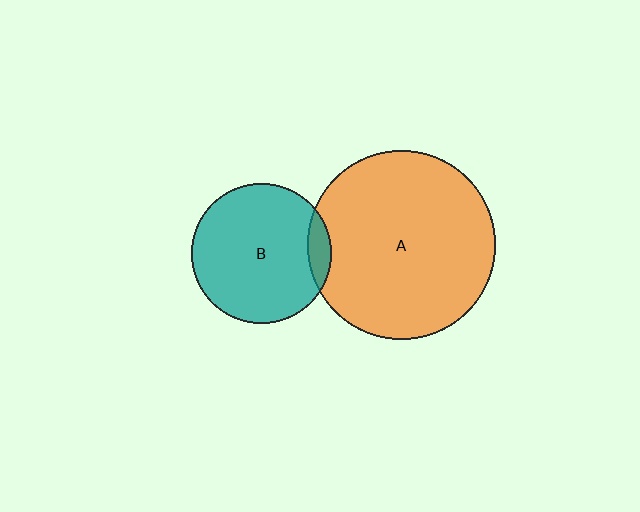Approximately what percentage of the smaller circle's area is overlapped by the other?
Approximately 10%.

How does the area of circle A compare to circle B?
Approximately 1.8 times.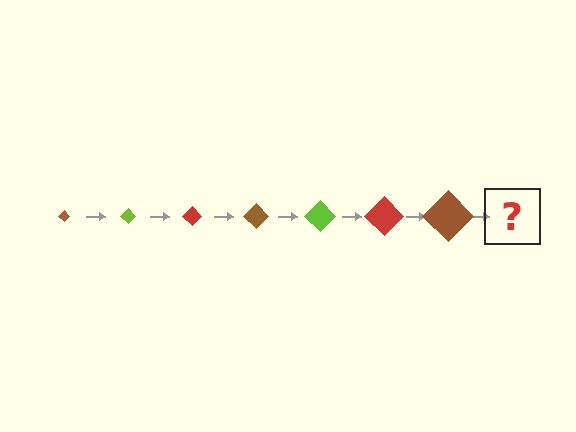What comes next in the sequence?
The next element should be a lime diamond, larger than the previous one.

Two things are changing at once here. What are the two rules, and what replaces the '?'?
The two rules are that the diamond grows larger each step and the color cycles through brown, lime, and red. The '?' should be a lime diamond, larger than the previous one.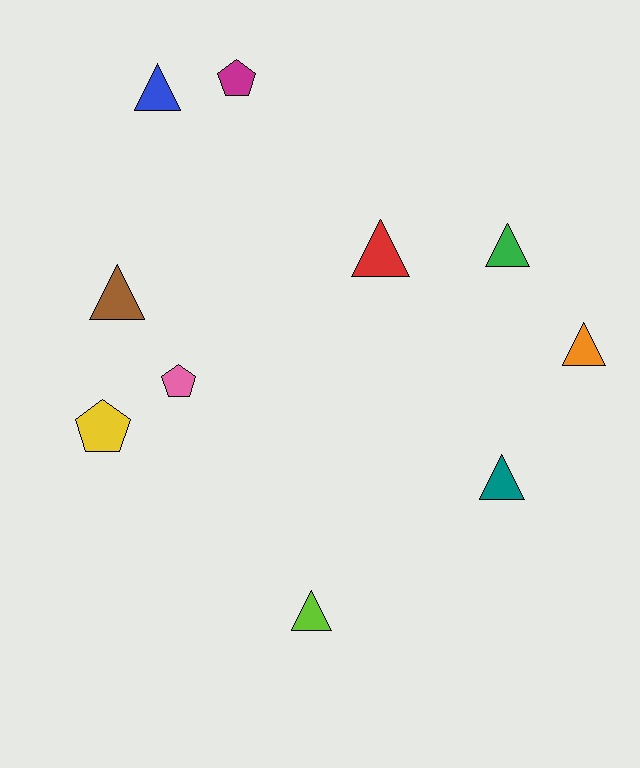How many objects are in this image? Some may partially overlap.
There are 10 objects.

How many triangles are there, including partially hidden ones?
There are 7 triangles.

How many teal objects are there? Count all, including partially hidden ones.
There is 1 teal object.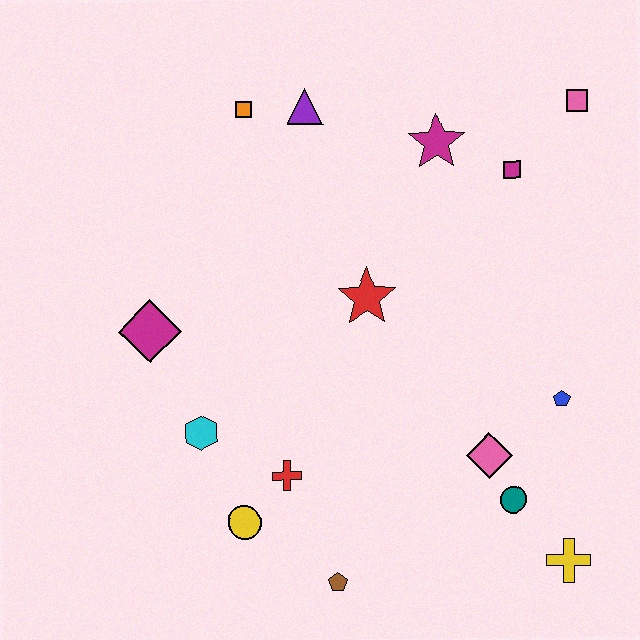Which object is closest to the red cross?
The yellow circle is closest to the red cross.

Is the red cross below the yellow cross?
No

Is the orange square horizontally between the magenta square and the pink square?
No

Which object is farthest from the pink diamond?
The orange square is farthest from the pink diamond.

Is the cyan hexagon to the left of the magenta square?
Yes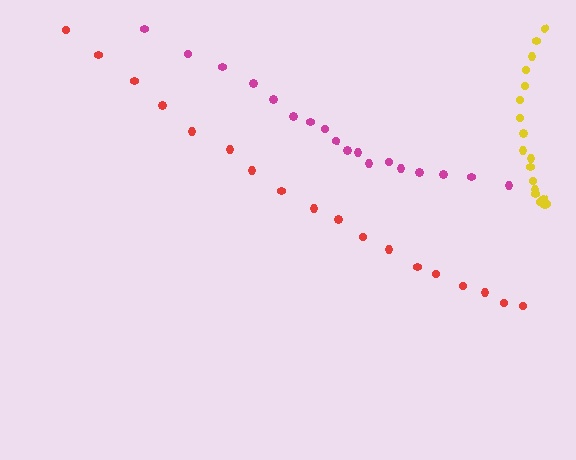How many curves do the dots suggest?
There are 3 distinct paths.